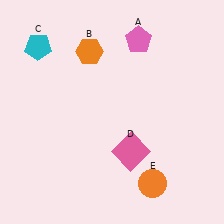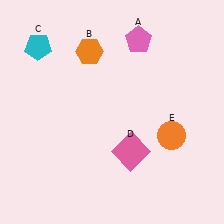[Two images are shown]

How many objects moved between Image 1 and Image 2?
1 object moved between the two images.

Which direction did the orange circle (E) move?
The orange circle (E) moved up.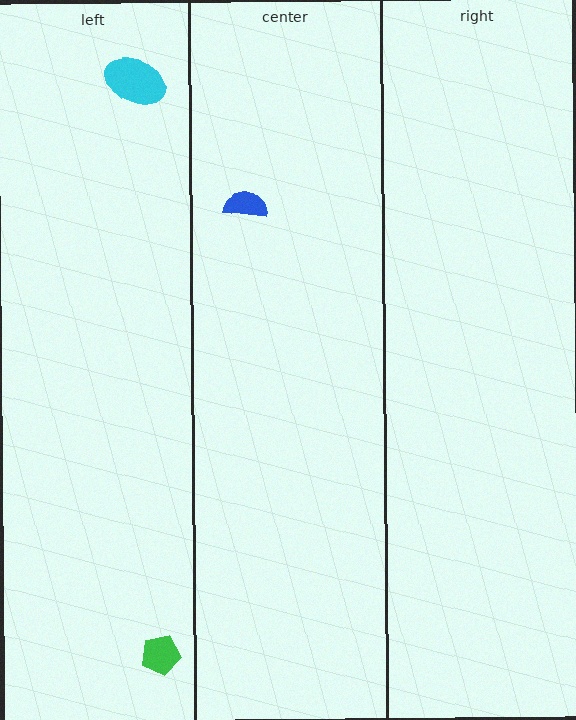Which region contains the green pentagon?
The left region.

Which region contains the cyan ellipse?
The left region.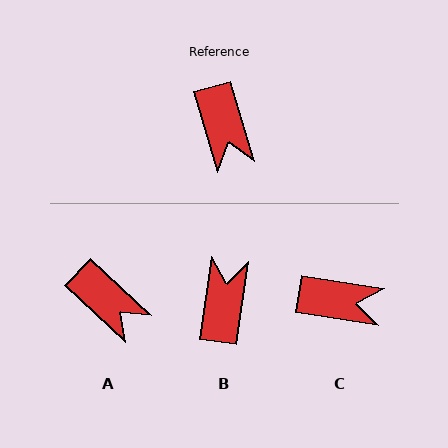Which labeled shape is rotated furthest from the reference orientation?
B, about 155 degrees away.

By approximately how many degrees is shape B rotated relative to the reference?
Approximately 155 degrees counter-clockwise.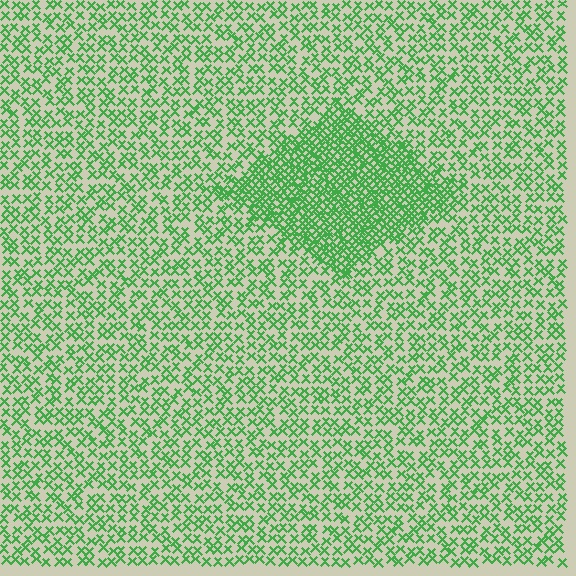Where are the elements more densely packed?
The elements are more densely packed inside the diamond boundary.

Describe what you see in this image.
The image contains small green elements arranged at two different densities. A diamond-shaped region is visible where the elements are more densely packed than the surrounding area.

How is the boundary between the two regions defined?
The boundary is defined by a change in element density (approximately 2.3x ratio). All elements are the same color, size, and shape.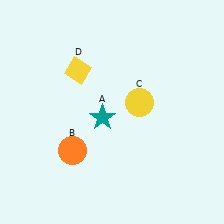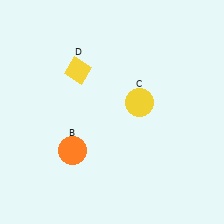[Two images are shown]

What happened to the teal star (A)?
The teal star (A) was removed in Image 2. It was in the bottom-left area of Image 1.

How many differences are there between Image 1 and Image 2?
There is 1 difference between the two images.